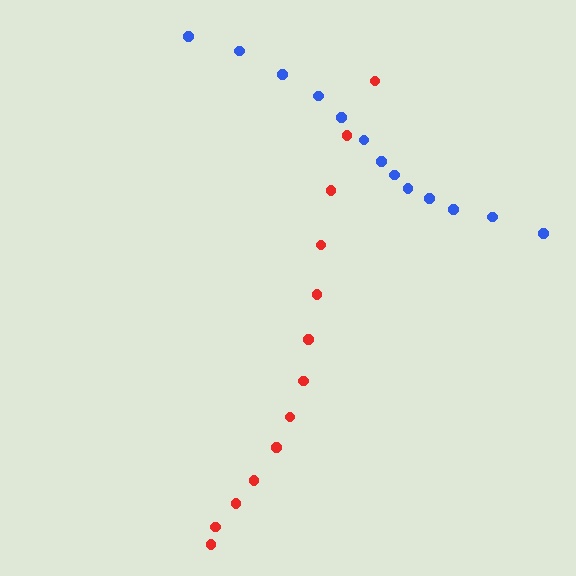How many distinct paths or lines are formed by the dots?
There are 2 distinct paths.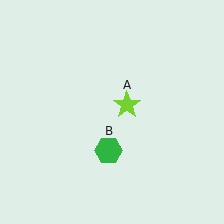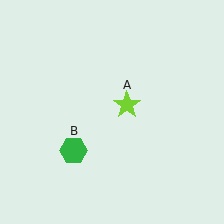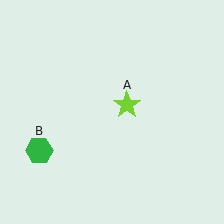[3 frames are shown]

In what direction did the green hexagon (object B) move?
The green hexagon (object B) moved left.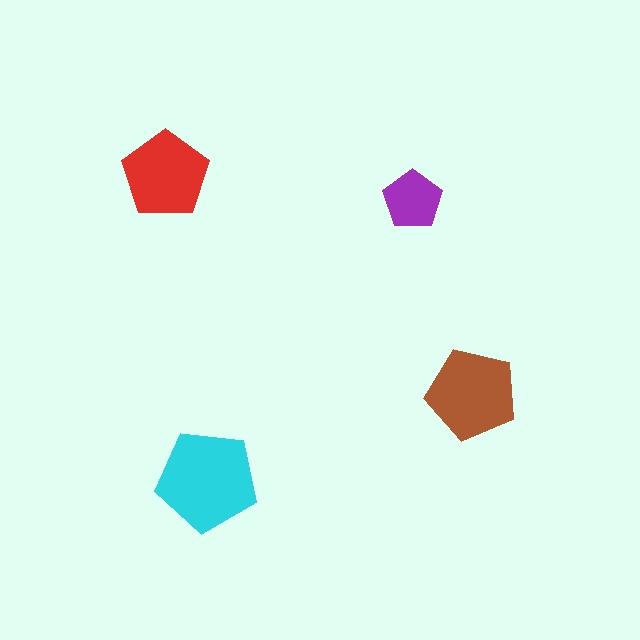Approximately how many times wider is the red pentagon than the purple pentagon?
About 1.5 times wider.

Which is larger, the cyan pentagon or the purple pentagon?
The cyan one.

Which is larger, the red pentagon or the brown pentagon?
The brown one.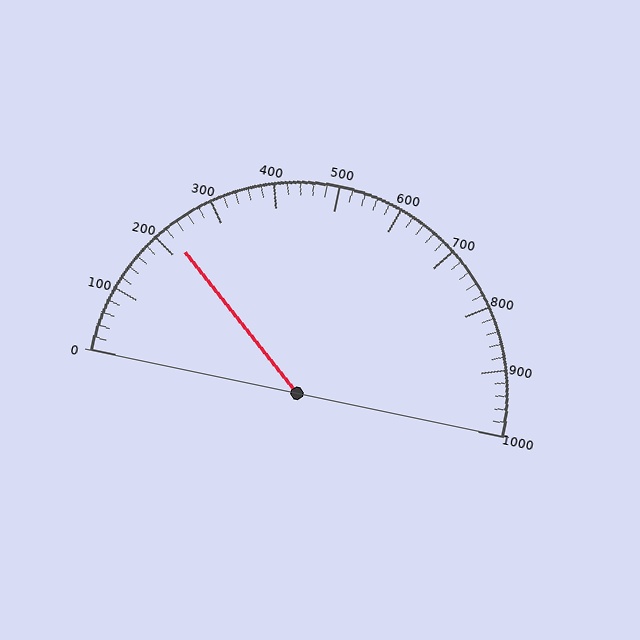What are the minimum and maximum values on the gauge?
The gauge ranges from 0 to 1000.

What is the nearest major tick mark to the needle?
The nearest major tick mark is 200.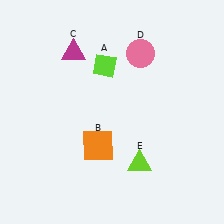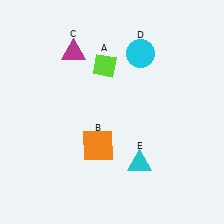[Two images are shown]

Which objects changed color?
D changed from pink to cyan. E changed from lime to cyan.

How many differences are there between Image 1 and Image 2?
There are 2 differences between the two images.